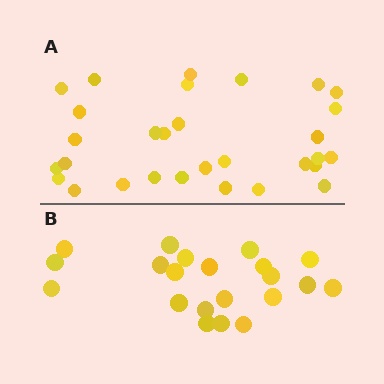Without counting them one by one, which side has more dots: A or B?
Region A (the top region) has more dots.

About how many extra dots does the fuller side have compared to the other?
Region A has roughly 8 or so more dots than region B.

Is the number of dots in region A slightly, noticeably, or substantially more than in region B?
Region A has noticeably more, but not dramatically so. The ratio is roughly 1.4 to 1.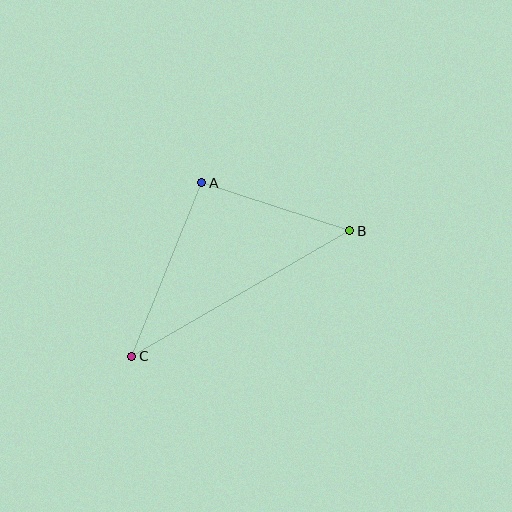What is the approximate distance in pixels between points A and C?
The distance between A and C is approximately 188 pixels.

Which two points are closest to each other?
Points A and B are closest to each other.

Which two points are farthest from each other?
Points B and C are farthest from each other.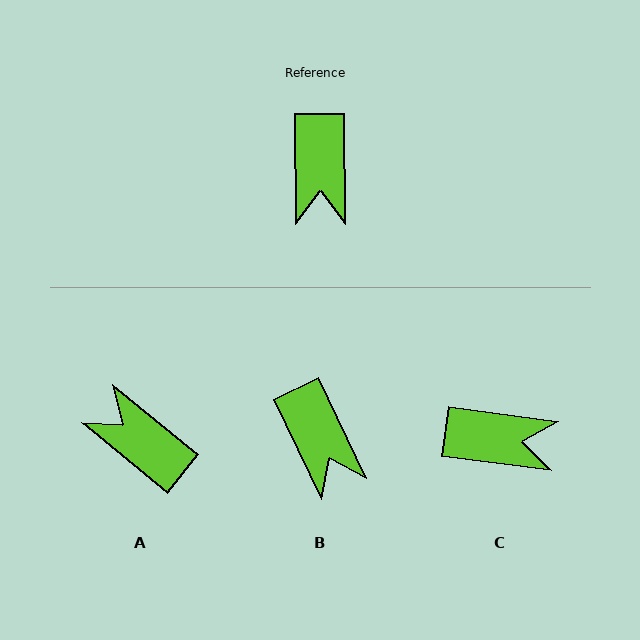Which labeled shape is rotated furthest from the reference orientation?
A, about 130 degrees away.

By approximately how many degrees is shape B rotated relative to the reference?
Approximately 25 degrees counter-clockwise.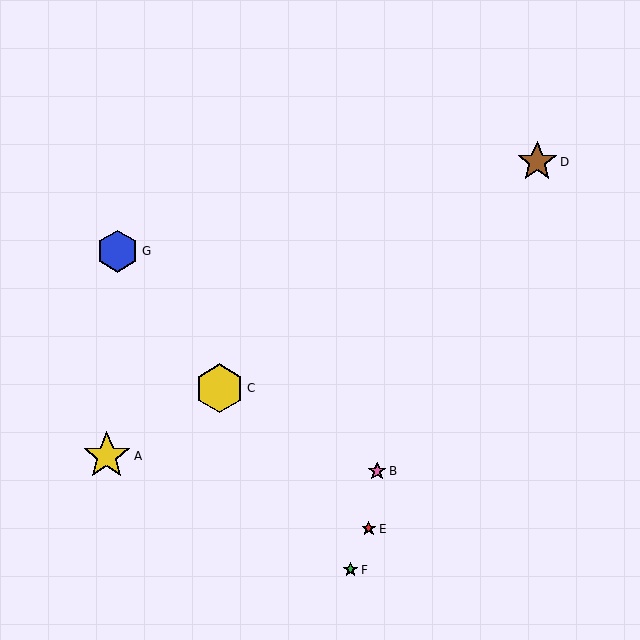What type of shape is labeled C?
Shape C is a yellow hexagon.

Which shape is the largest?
The yellow hexagon (labeled C) is the largest.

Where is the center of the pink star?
The center of the pink star is at (377, 471).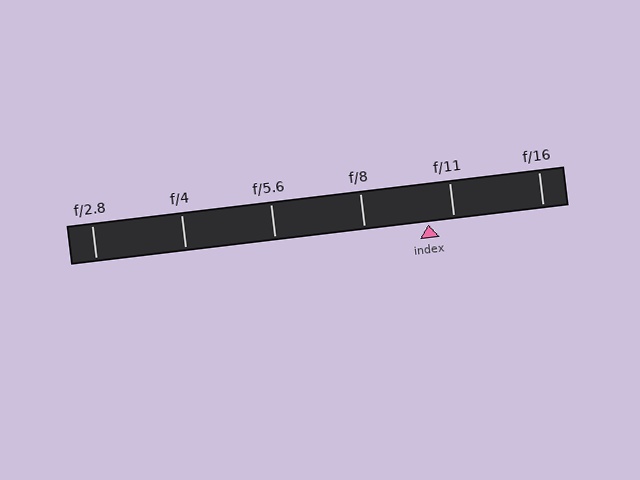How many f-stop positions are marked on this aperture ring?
There are 6 f-stop positions marked.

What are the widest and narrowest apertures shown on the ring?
The widest aperture shown is f/2.8 and the narrowest is f/16.